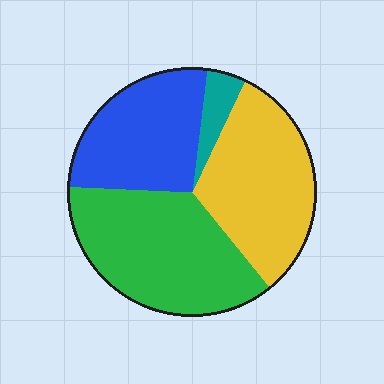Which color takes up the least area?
Teal, at roughly 5%.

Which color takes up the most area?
Green, at roughly 35%.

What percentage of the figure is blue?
Blue takes up about one quarter (1/4) of the figure.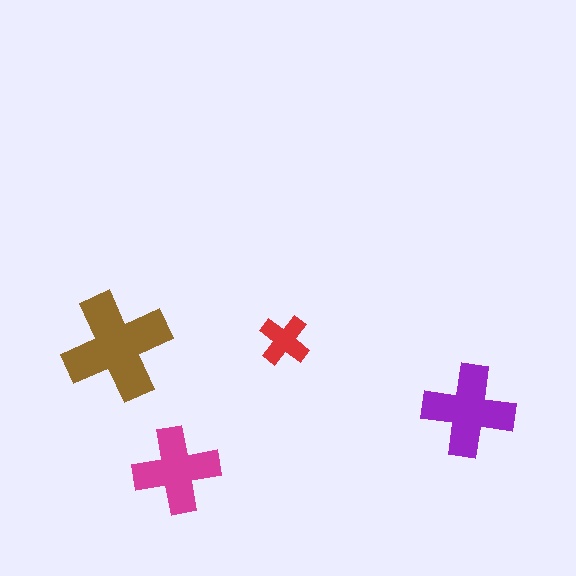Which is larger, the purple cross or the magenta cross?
The purple one.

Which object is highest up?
The red cross is topmost.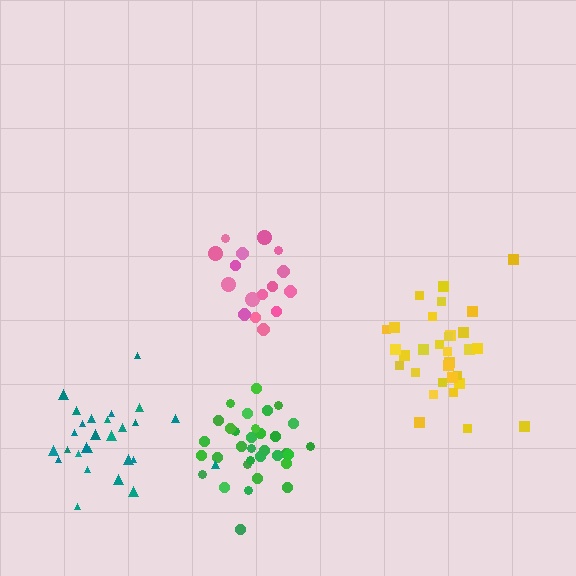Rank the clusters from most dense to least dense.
green, teal, pink, yellow.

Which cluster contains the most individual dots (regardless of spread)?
Green (33).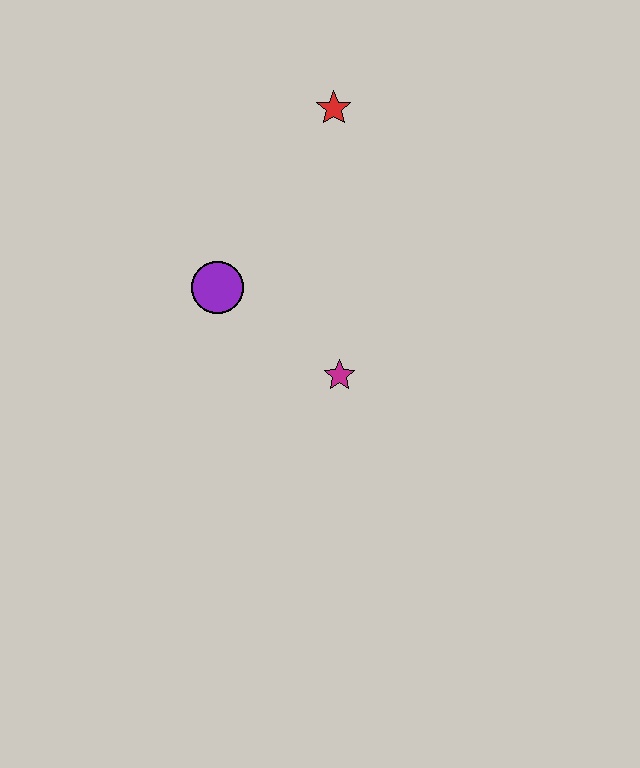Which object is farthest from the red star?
The magenta star is farthest from the red star.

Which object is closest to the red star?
The purple circle is closest to the red star.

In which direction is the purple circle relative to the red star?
The purple circle is below the red star.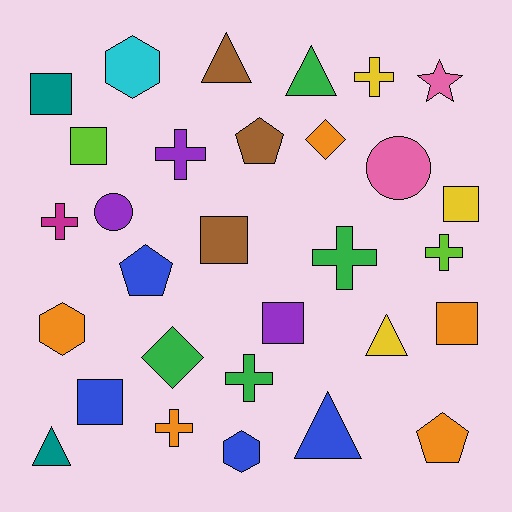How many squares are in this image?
There are 7 squares.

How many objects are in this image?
There are 30 objects.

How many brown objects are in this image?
There are 3 brown objects.